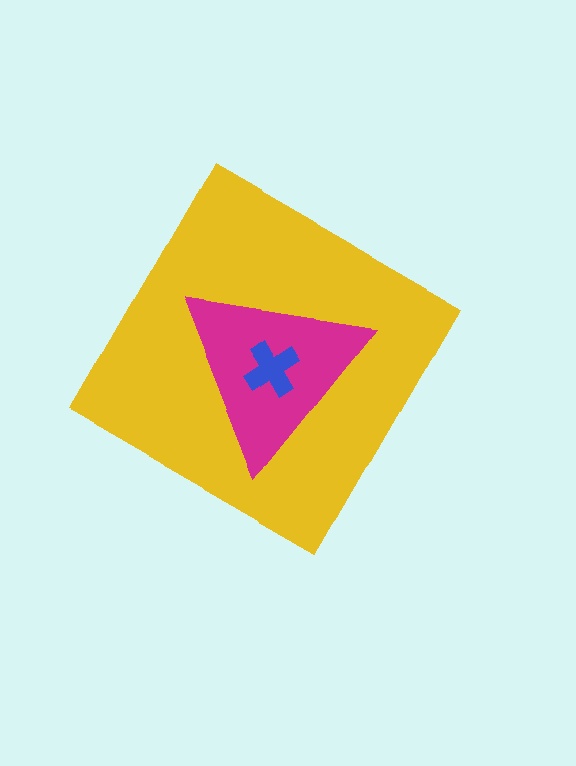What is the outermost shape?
The yellow diamond.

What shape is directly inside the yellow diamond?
The magenta triangle.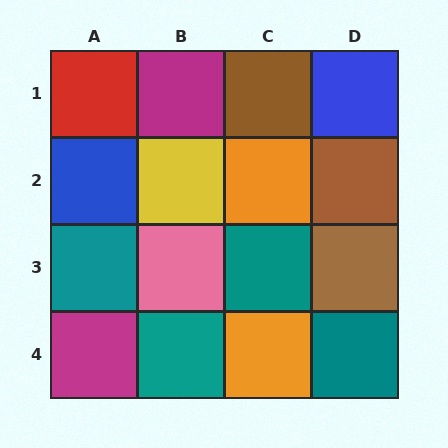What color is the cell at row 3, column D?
Brown.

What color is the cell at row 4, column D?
Teal.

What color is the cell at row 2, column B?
Yellow.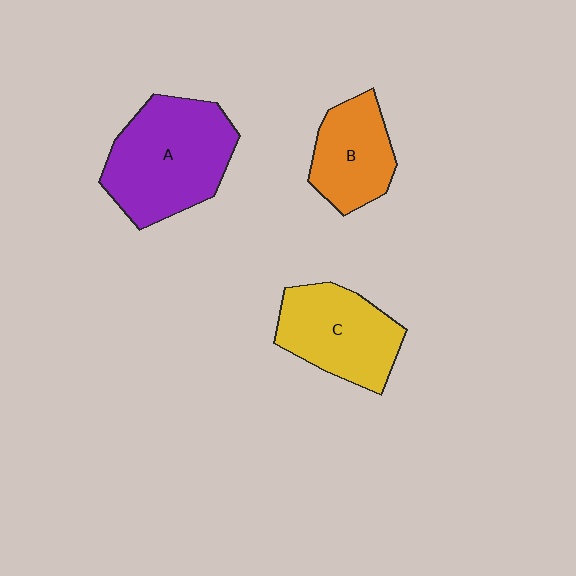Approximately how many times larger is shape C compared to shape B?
Approximately 1.3 times.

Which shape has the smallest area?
Shape B (orange).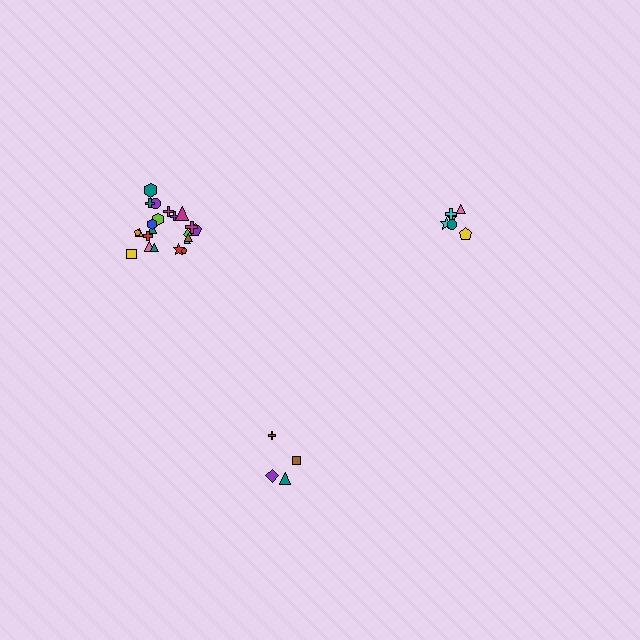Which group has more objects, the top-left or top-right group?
The top-left group.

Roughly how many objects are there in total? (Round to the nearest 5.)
Roughly 30 objects in total.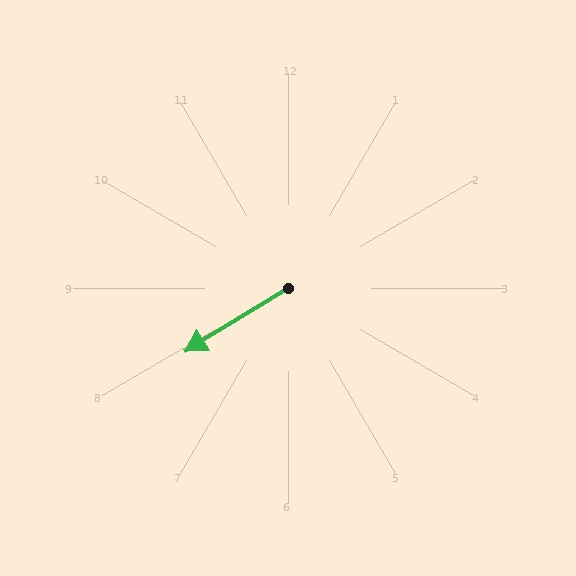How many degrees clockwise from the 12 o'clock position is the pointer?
Approximately 238 degrees.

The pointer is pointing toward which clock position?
Roughly 8 o'clock.